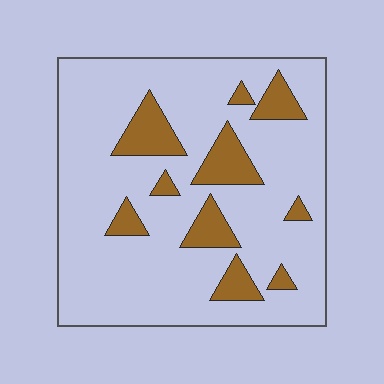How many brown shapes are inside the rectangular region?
10.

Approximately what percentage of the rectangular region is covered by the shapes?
Approximately 15%.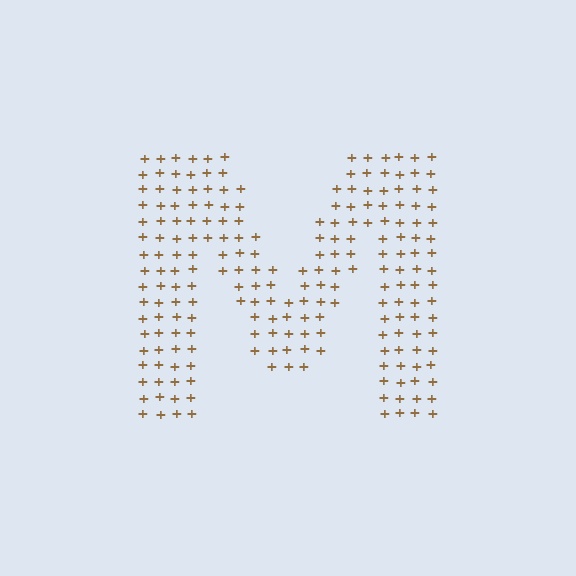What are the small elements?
The small elements are plus signs.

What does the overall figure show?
The overall figure shows the letter M.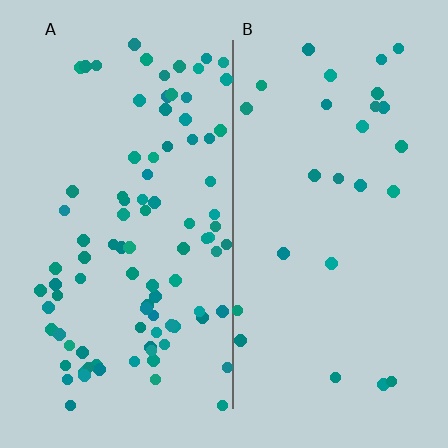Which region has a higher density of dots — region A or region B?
A (the left).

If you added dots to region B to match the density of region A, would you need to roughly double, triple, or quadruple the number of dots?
Approximately triple.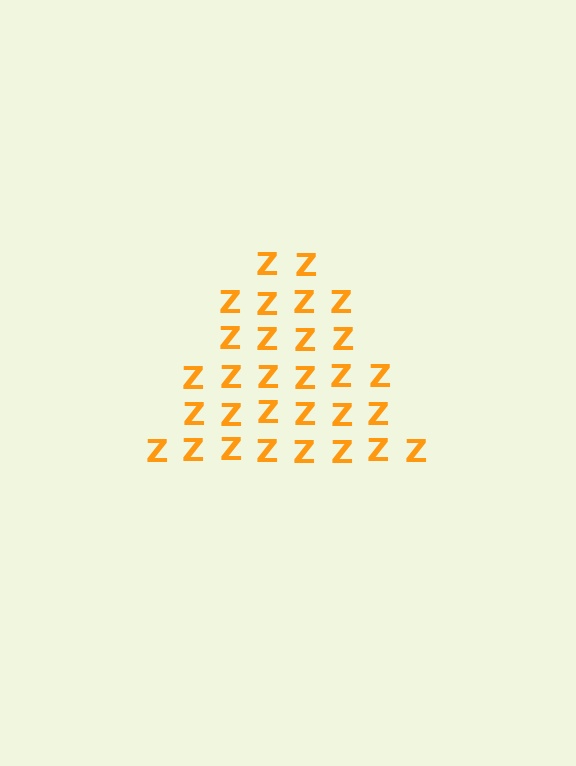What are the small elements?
The small elements are letter Z's.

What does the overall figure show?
The overall figure shows a triangle.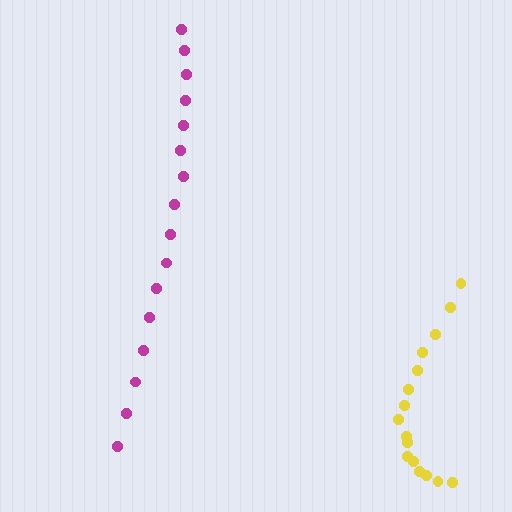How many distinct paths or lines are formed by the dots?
There are 2 distinct paths.